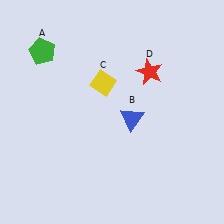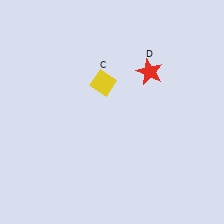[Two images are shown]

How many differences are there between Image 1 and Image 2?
There are 2 differences between the two images.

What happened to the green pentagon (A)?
The green pentagon (A) was removed in Image 2. It was in the top-left area of Image 1.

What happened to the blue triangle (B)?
The blue triangle (B) was removed in Image 2. It was in the bottom-right area of Image 1.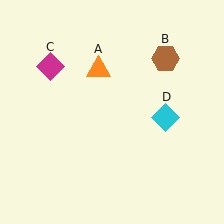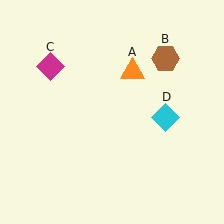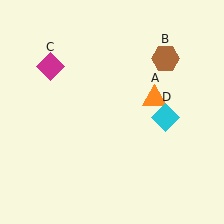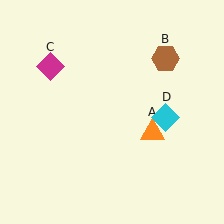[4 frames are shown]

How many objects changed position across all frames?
1 object changed position: orange triangle (object A).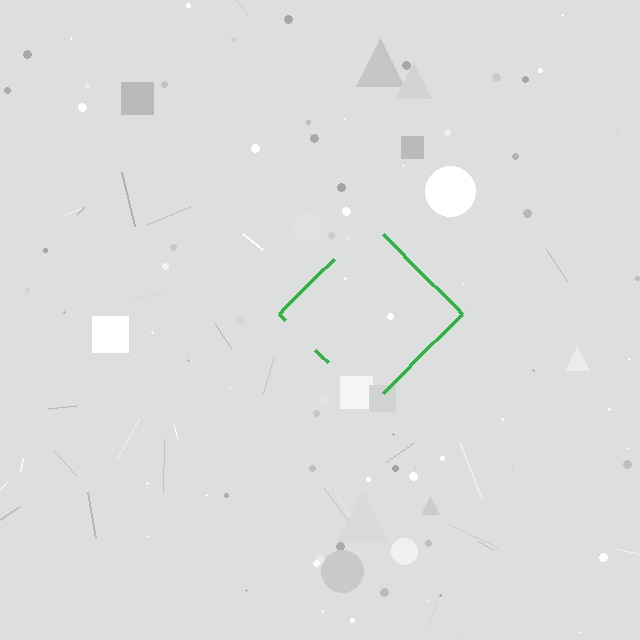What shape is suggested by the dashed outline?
The dashed outline suggests a diamond.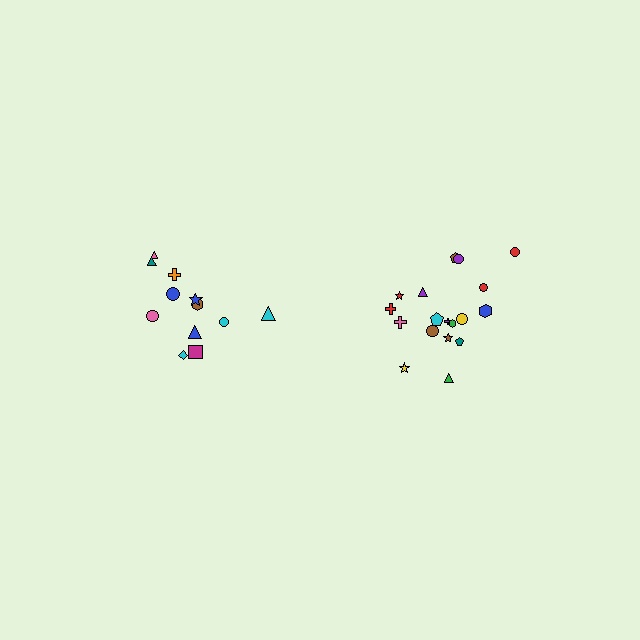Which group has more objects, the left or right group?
The right group.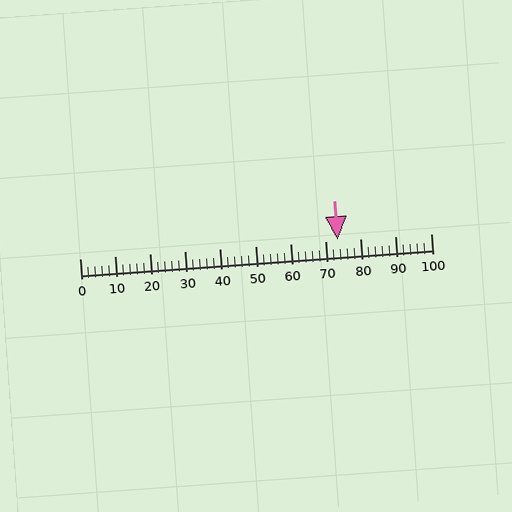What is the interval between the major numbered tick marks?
The major tick marks are spaced 10 units apart.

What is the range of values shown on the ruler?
The ruler shows values from 0 to 100.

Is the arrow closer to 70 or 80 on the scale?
The arrow is closer to 70.